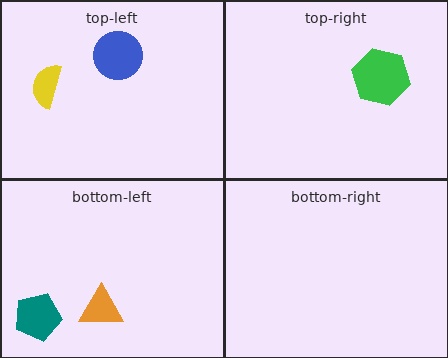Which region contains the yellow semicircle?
The top-left region.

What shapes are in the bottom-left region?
The teal pentagon, the orange triangle.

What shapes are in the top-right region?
The green hexagon.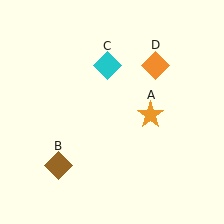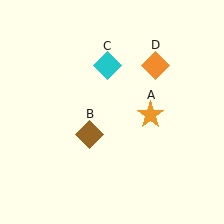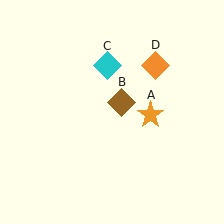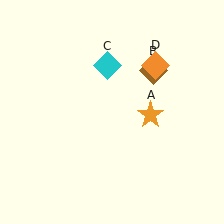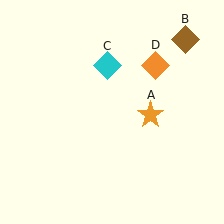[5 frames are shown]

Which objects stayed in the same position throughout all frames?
Orange star (object A) and cyan diamond (object C) and orange diamond (object D) remained stationary.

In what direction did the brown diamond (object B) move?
The brown diamond (object B) moved up and to the right.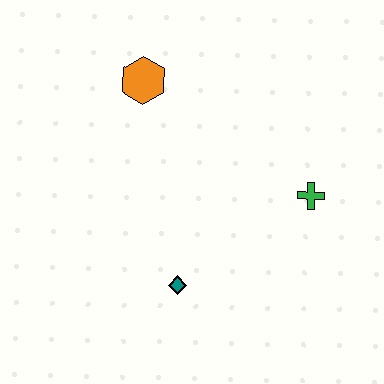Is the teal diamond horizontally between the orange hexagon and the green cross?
Yes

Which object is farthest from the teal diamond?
The orange hexagon is farthest from the teal diamond.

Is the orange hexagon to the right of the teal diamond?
No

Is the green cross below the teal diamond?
No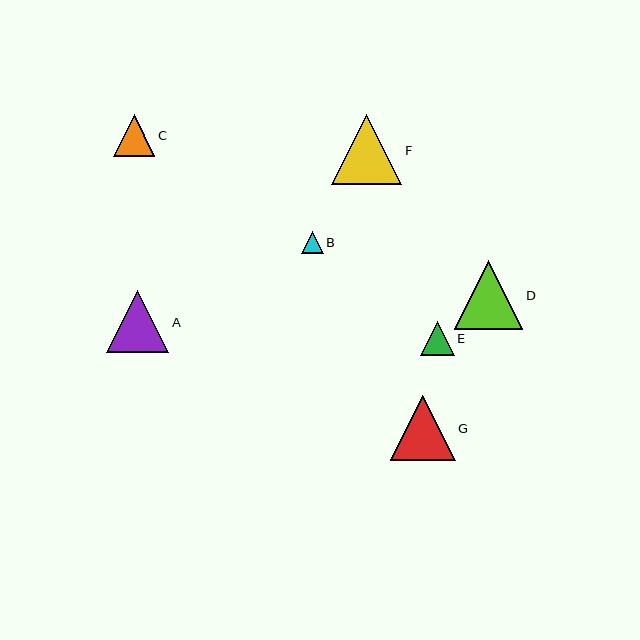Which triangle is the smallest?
Triangle B is the smallest with a size of approximately 22 pixels.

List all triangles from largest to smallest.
From largest to smallest: F, D, G, A, C, E, B.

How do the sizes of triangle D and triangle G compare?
Triangle D and triangle G are approximately the same size.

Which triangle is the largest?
Triangle F is the largest with a size of approximately 70 pixels.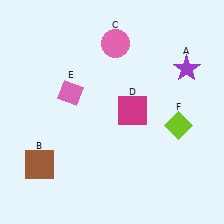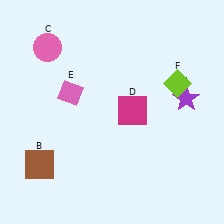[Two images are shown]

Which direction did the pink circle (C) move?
The pink circle (C) moved left.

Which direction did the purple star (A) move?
The purple star (A) moved down.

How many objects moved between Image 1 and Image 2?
3 objects moved between the two images.